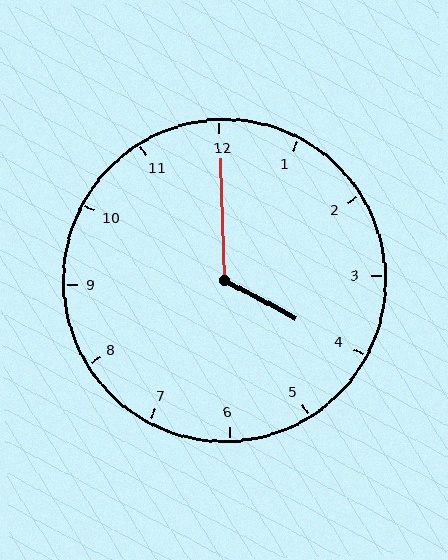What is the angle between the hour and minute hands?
Approximately 120 degrees.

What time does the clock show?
4:00.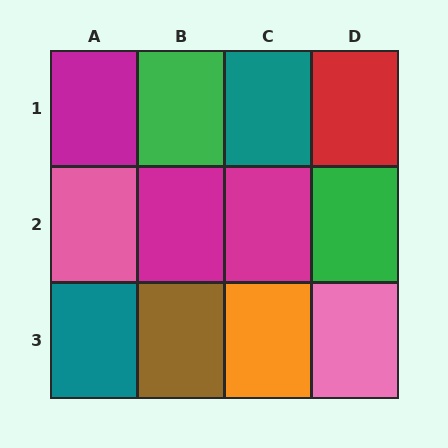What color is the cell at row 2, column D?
Green.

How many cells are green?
2 cells are green.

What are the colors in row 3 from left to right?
Teal, brown, orange, pink.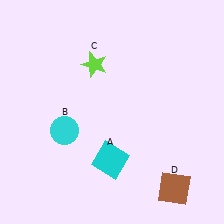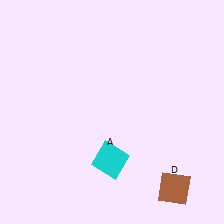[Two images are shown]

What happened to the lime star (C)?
The lime star (C) was removed in Image 2. It was in the top-left area of Image 1.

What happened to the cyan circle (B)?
The cyan circle (B) was removed in Image 2. It was in the bottom-left area of Image 1.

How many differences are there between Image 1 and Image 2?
There are 2 differences between the two images.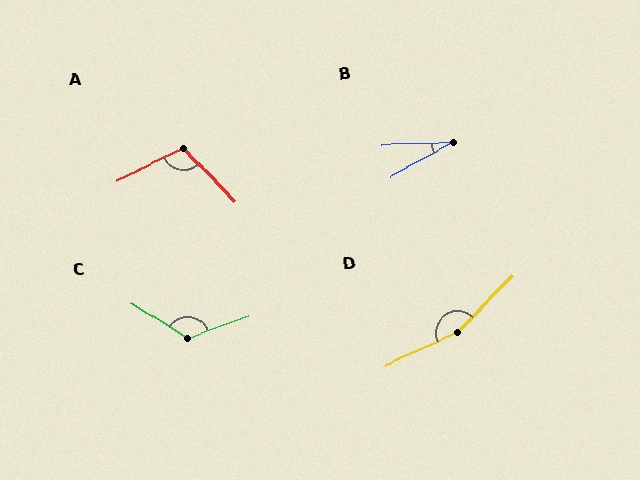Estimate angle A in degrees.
Approximately 108 degrees.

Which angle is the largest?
D, at approximately 159 degrees.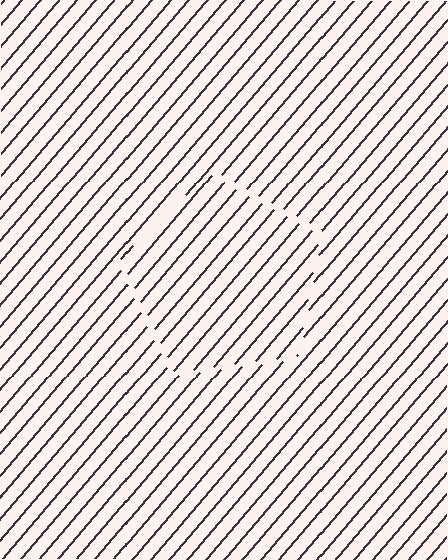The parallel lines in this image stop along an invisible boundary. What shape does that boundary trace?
An illusory pentagon. The interior of the shape contains the same grating, shifted by half a period — the contour is defined by the phase discontinuity where line-ends from the inner and outer gratings abut.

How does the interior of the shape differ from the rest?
The interior of the shape contains the same grating, shifted by half a period — the contour is defined by the phase discontinuity where line-ends from the inner and outer gratings abut.